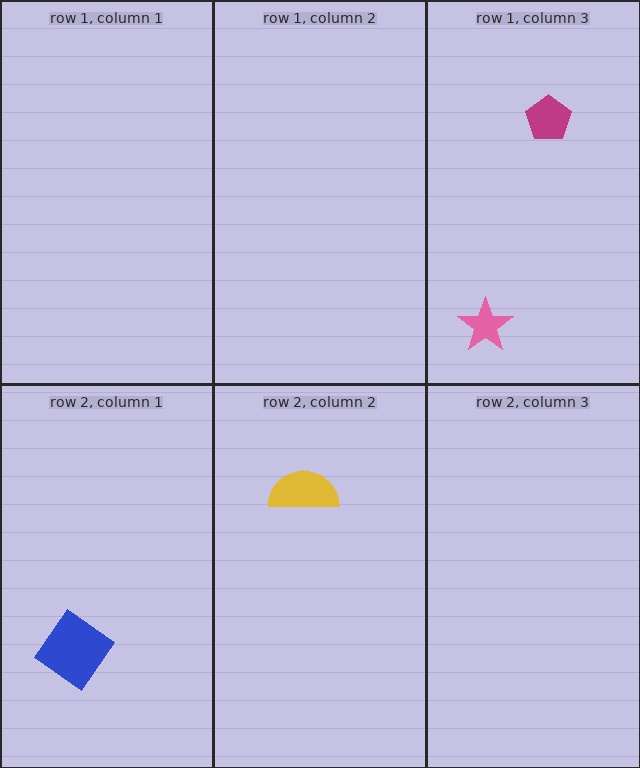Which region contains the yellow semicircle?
The row 2, column 2 region.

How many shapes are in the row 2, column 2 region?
1.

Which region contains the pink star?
The row 1, column 3 region.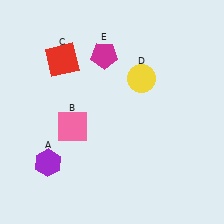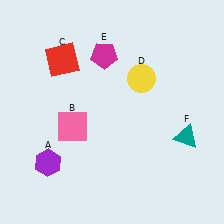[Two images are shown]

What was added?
A teal triangle (F) was added in Image 2.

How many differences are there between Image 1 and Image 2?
There is 1 difference between the two images.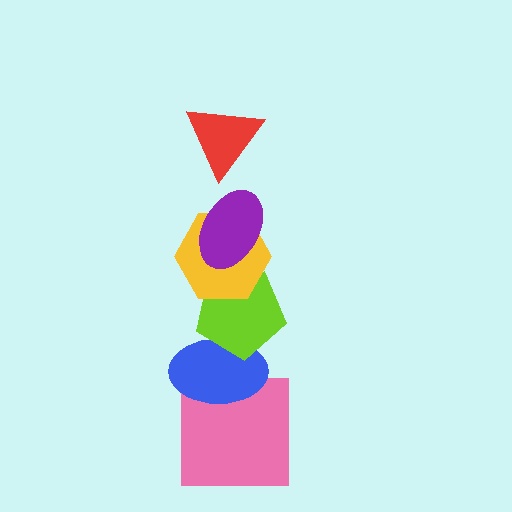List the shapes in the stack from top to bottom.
From top to bottom: the red triangle, the purple ellipse, the yellow hexagon, the lime pentagon, the blue ellipse, the pink square.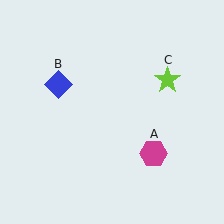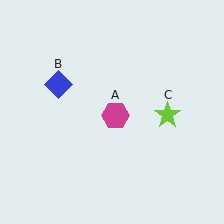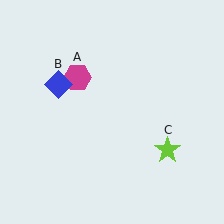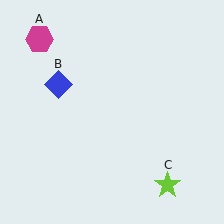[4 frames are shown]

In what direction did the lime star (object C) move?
The lime star (object C) moved down.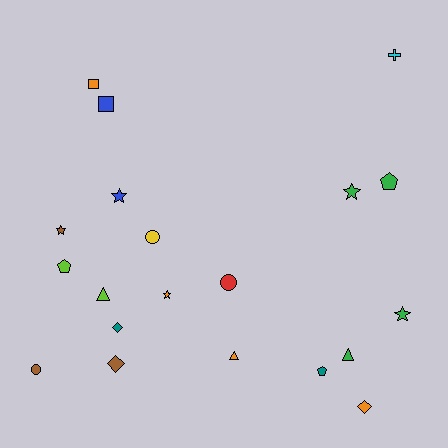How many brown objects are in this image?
There are 3 brown objects.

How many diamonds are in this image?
There are 3 diamonds.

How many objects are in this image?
There are 20 objects.